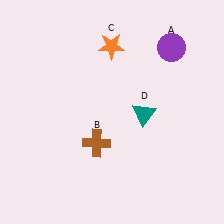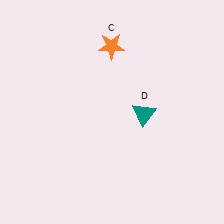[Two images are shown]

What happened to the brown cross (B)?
The brown cross (B) was removed in Image 2. It was in the bottom-left area of Image 1.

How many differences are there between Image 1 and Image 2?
There are 2 differences between the two images.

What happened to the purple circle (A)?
The purple circle (A) was removed in Image 2. It was in the top-right area of Image 1.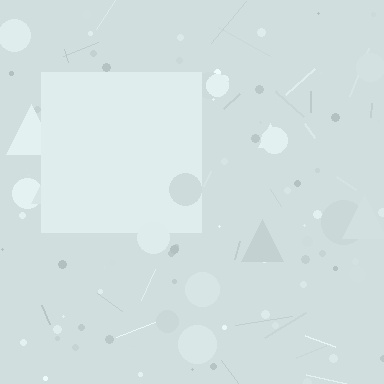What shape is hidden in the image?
A square is hidden in the image.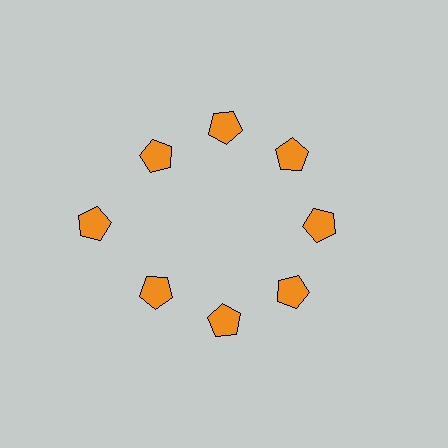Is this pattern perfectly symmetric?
No. The 8 orange pentagons are arranged in a ring, but one element near the 9 o'clock position is pushed outward from the center, breaking the 8-fold rotational symmetry.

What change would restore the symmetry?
The symmetry would be restored by moving it inward, back onto the ring so that all 8 pentagons sit at equal angles and equal distance from the center.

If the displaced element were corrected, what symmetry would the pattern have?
It would have 8-fold rotational symmetry — the pattern would map onto itself every 45 degrees.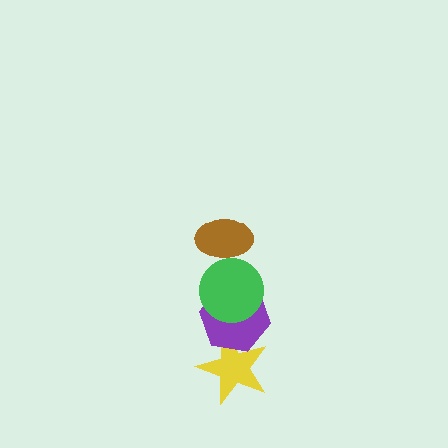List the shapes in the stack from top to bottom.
From top to bottom: the brown ellipse, the green circle, the purple hexagon, the yellow star.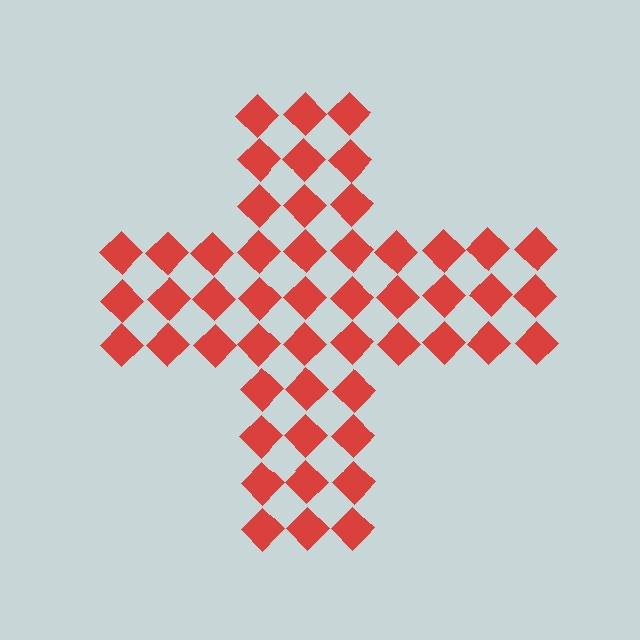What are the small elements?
The small elements are diamonds.